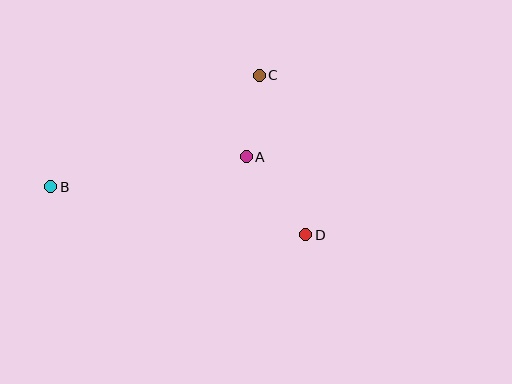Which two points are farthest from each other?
Points B and D are farthest from each other.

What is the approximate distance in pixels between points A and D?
The distance between A and D is approximately 98 pixels.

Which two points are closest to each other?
Points A and C are closest to each other.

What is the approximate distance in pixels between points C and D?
The distance between C and D is approximately 166 pixels.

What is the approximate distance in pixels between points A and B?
The distance between A and B is approximately 198 pixels.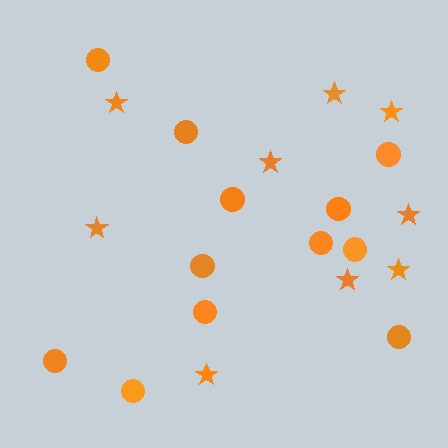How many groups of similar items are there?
There are 2 groups: one group of circles (12) and one group of stars (9).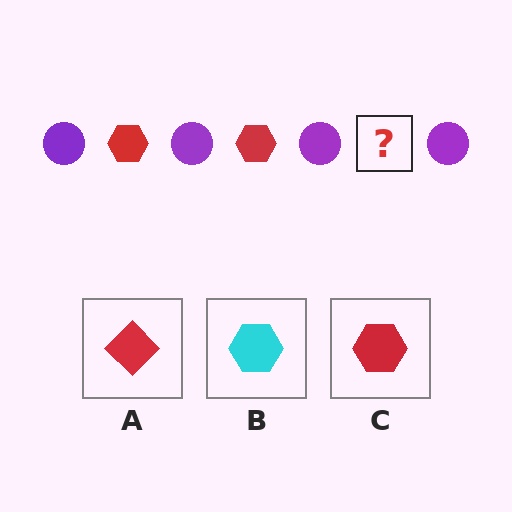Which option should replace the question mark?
Option C.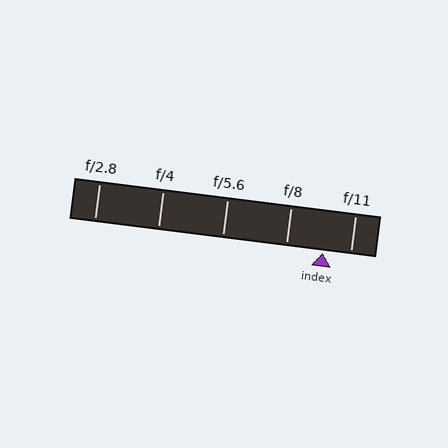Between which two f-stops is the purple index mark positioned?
The index mark is between f/8 and f/11.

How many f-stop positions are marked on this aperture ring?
There are 5 f-stop positions marked.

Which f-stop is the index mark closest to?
The index mark is closest to f/11.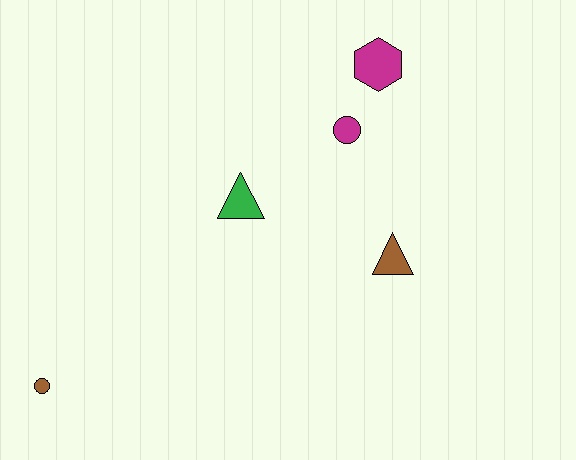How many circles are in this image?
There are 2 circles.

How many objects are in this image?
There are 5 objects.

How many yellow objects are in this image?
There are no yellow objects.